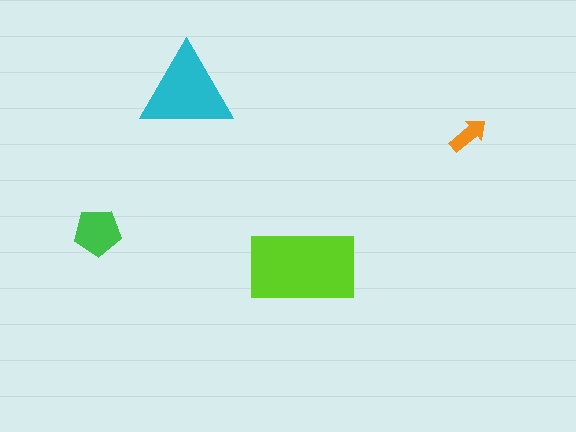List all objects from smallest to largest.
The orange arrow, the green pentagon, the cyan triangle, the lime rectangle.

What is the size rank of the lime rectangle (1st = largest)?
1st.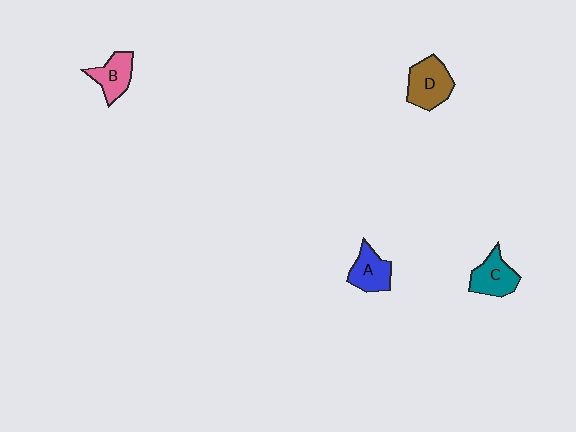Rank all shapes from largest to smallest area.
From largest to smallest: D (brown), C (teal), A (blue), B (pink).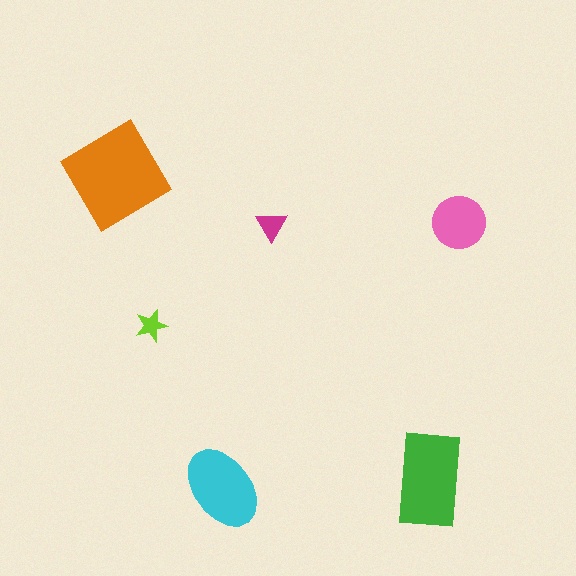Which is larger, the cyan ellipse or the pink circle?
The cyan ellipse.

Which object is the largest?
The orange diamond.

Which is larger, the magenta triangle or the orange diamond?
The orange diamond.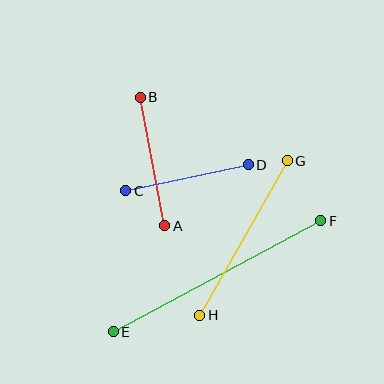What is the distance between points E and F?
The distance is approximately 236 pixels.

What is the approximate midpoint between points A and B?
The midpoint is at approximately (152, 162) pixels.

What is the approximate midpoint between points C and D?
The midpoint is at approximately (187, 178) pixels.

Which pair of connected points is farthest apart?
Points E and F are farthest apart.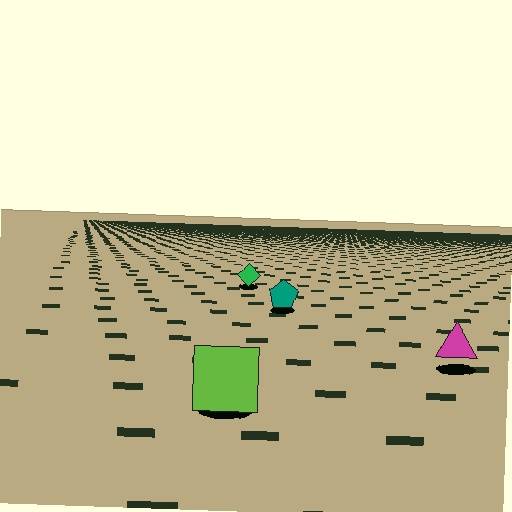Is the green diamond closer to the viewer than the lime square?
No. The lime square is closer — you can tell from the texture gradient: the ground texture is coarser near it.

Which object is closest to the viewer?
The lime square is closest. The texture marks near it are larger and more spread out.